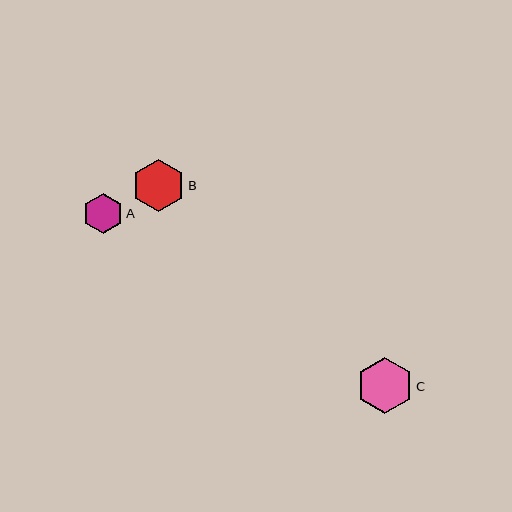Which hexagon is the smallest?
Hexagon A is the smallest with a size of approximately 40 pixels.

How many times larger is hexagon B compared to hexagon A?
Hexagon B is approximately 1.3 times the size of hexagon A.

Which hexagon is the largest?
Hexagon C is the largest with a size of approximately 57 pixels.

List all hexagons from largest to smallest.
From largest to smallest: C, B, A.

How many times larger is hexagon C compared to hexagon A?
Hexagon C is approximately 1.4 times the size of hexagon A.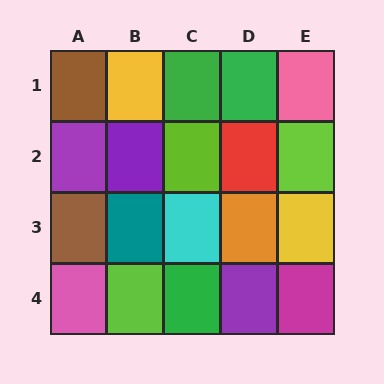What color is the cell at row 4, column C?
Green.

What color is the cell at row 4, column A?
Pink.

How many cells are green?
3 cells are green.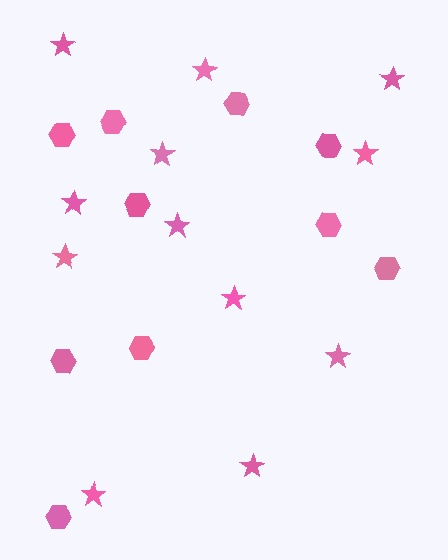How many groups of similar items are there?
There are 2 groups: one group of stars (12) and one group of hexagons (10).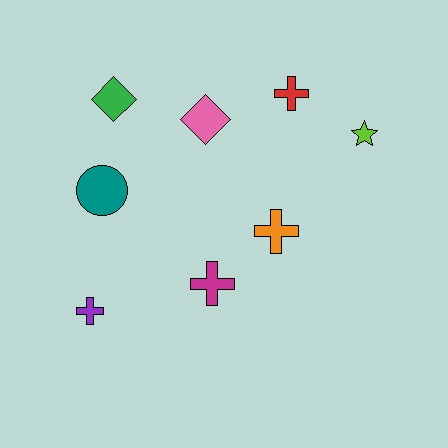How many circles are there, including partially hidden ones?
There is 1 circle.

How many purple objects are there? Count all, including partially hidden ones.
There is 1 purple object.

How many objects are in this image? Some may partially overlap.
There are 8 objects.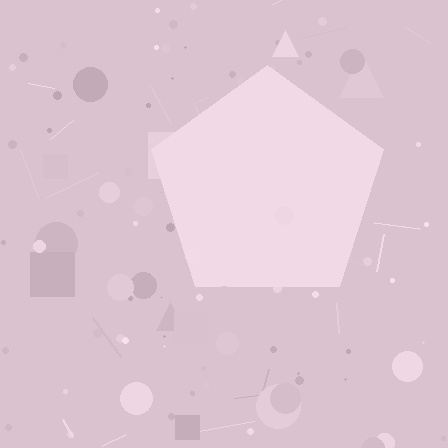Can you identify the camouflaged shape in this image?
The camouflaged shape is a pentagon.